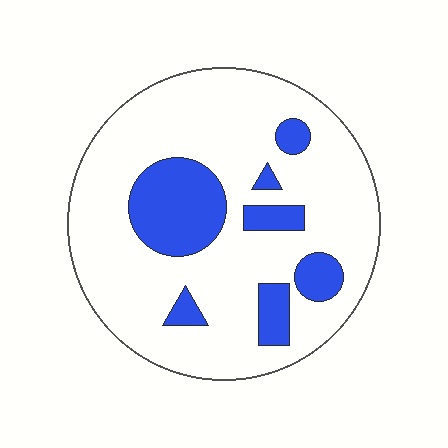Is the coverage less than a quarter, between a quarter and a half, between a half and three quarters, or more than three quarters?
Less than a quarter.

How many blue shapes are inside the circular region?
7.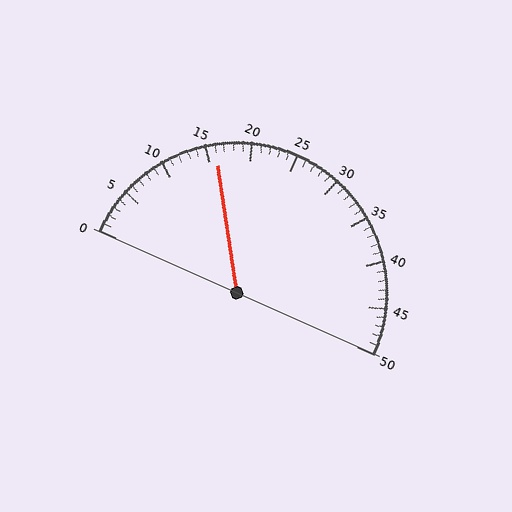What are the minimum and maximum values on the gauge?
The gauge ranges from 0 to 50.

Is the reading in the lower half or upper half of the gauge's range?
The reading is in the lower half of the range (0 to 50).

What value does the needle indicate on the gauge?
The needle indicates approximately 16.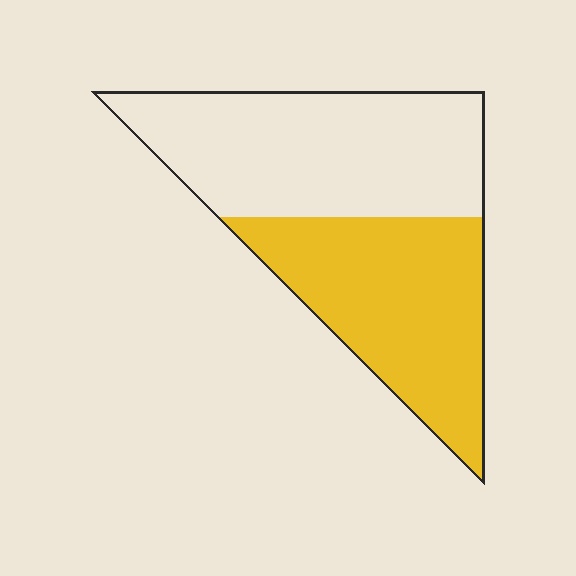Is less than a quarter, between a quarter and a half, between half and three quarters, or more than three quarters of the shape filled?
Between a quarter and a half.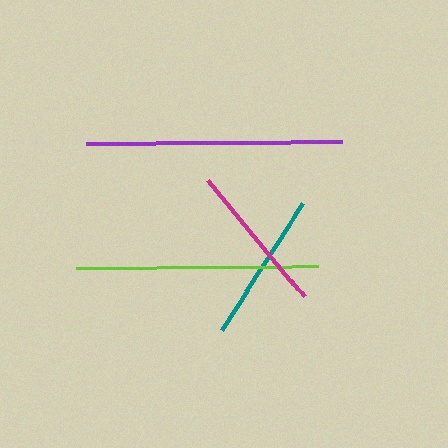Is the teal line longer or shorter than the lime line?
The lime line is longer than the teal line.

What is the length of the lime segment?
The lime segment is approximately 242 pixels long.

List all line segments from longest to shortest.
From longest to shortest: purple, lime, magenta, teal.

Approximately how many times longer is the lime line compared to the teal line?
The lime line is approximately 1.6 times the length of the teal line.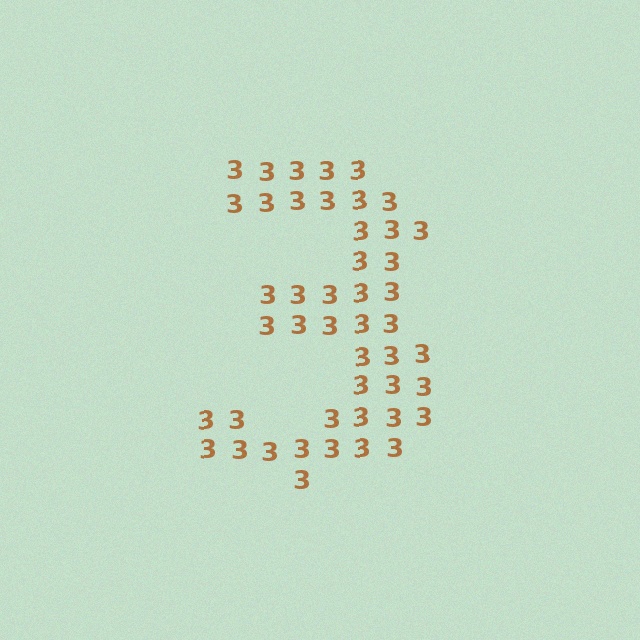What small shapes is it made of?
It is made of small digit 3's.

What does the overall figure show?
The overall figure shows the digit 3.